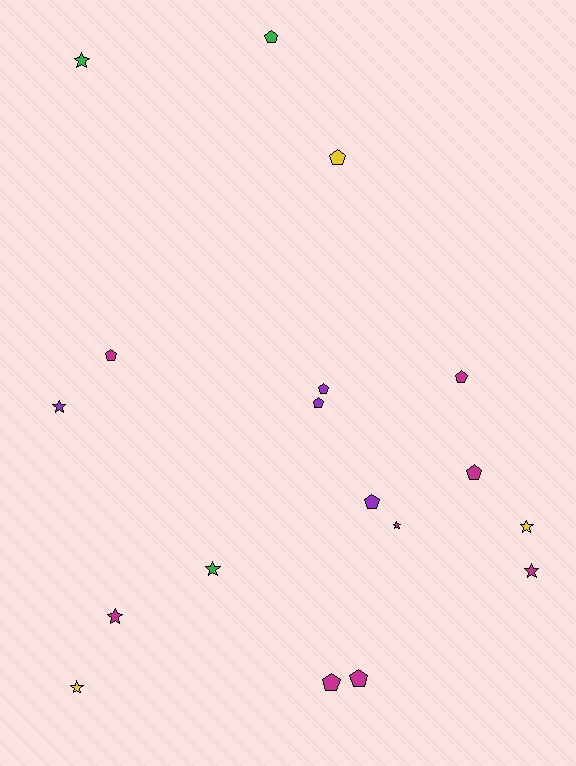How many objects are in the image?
There are 18 objects.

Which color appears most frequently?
Magenta, with 8 objects.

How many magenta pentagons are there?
There are 5 magenta pentagons.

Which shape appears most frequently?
Pentagon, with 10 objects.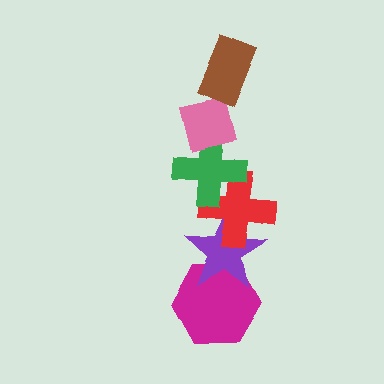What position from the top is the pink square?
The pink square is 2nd from the top.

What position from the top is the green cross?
The green cross is 3rd from the top.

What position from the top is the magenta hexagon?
The magenta hexagon is 6th from the top.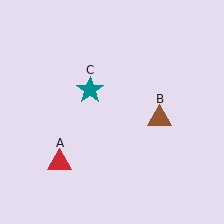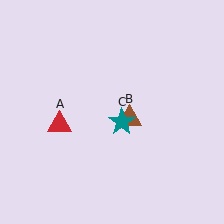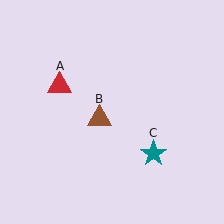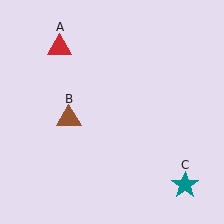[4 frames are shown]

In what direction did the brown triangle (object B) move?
The brown triangle (object B) moved left.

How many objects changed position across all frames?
3 objects changed position: red triangle (object A), brown triangle (object B), teal star (object C).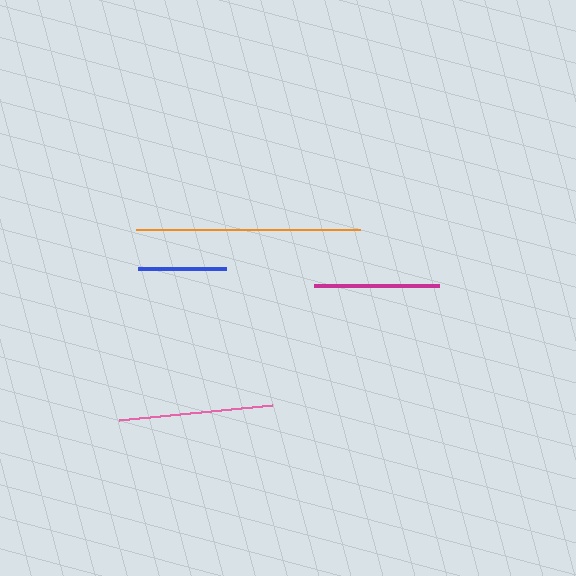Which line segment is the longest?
The orange line is the longest at approximately 223 pixels.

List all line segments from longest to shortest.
From longest to shortest: orange, pink, magenta, blue.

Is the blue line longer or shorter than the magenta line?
The magenta line is longer than the blue line.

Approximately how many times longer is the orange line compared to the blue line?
The orange line is approximately 2.5 times the length of the blue line.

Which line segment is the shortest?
The blue line is the shortest at approximately 88 pixels.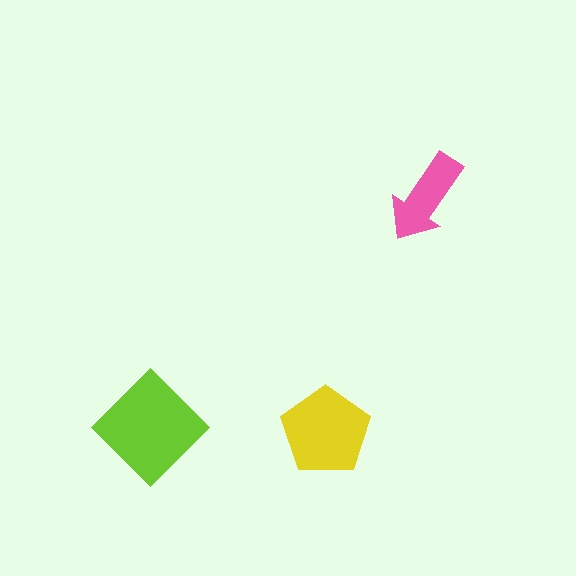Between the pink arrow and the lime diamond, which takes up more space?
The lime diamond.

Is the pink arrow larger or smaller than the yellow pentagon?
Smaller.